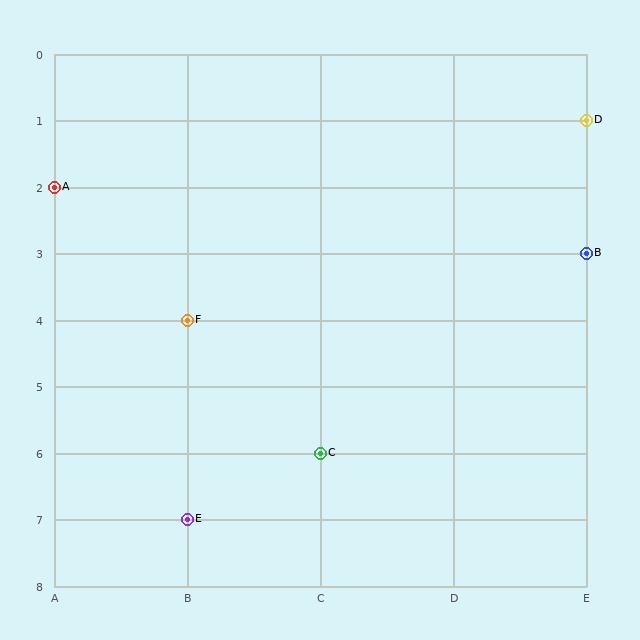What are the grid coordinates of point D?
Point D is at grid coordinates (E, 1).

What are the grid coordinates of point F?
Point F is at grid coordinates (B, 4).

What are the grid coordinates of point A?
Point A is at grid coordinates (A, 2).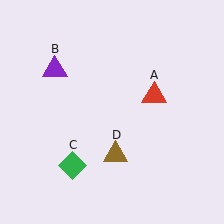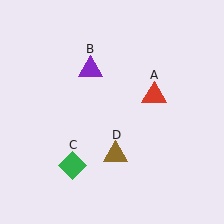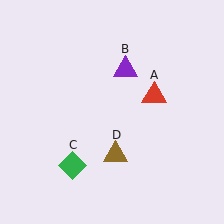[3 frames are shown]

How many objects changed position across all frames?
1 object changed position: purple triangle (object B).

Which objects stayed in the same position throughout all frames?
Red triangle (object A) and green diamond (object C) and brown triangle (object D) remained stationary.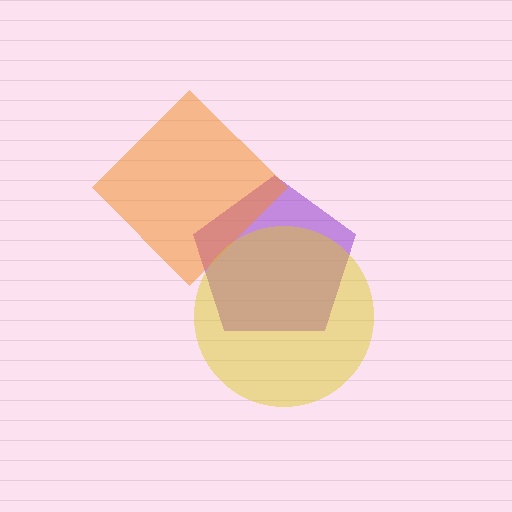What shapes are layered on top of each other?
The layered shapes are: a purple pentagon, an orange diamond, a yellow circle.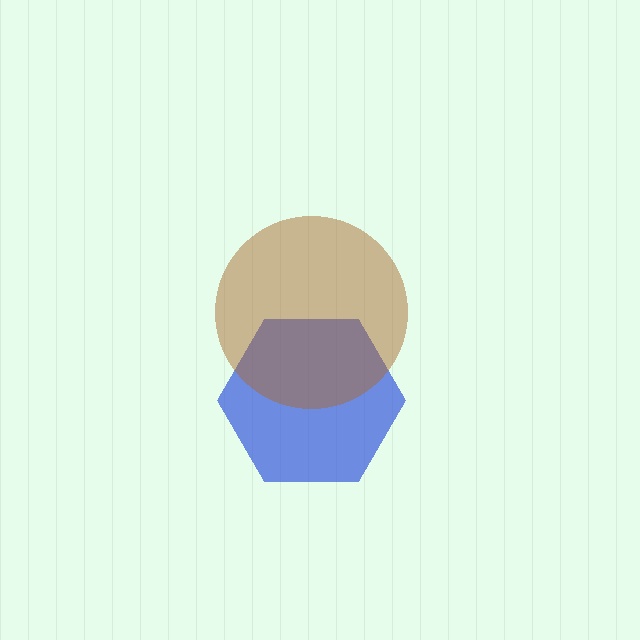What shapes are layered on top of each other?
The layered shapes are: a blue hexagon, a brown circle.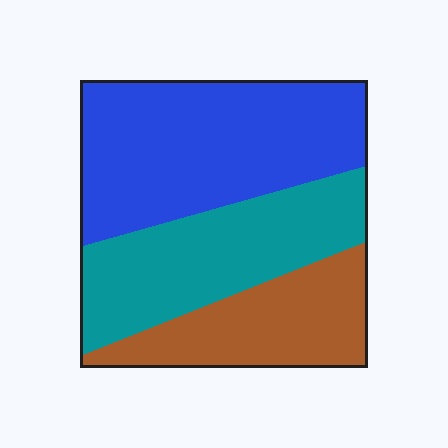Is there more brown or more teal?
Teal.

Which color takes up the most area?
Blue, at roughly 45%.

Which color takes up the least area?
Brown, at roughly 25%.